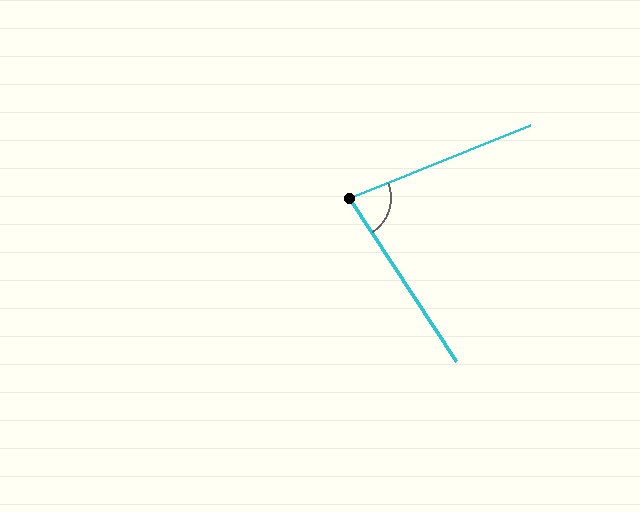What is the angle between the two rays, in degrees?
Approximately 79 degrees.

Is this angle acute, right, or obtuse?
It is acute.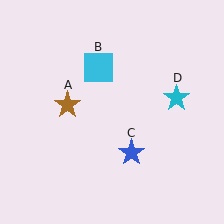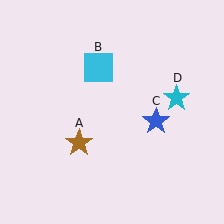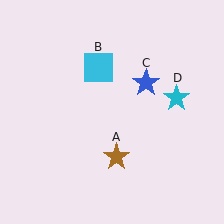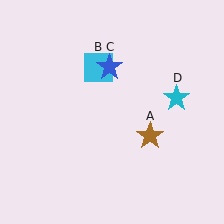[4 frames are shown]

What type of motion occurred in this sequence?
The brown star (object A), blue star (object C) rotated counterclockwise around the center of the scene.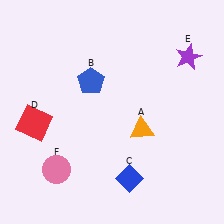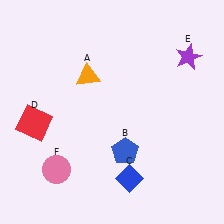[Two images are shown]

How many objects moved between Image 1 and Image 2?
2 objects moved between the two images.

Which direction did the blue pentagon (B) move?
The blue pentagon (B) moved down.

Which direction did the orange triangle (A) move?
The orange triangle (A) moved left.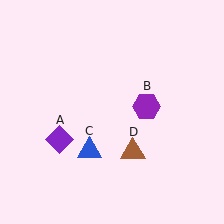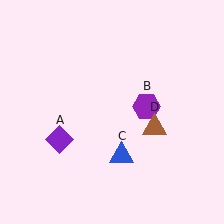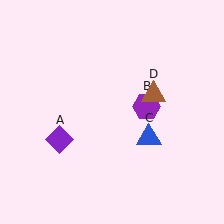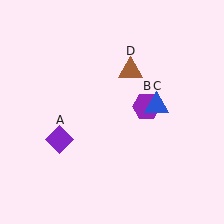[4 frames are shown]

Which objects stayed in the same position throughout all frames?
Purple diamond (object A) and purple hexagon (object B) remained stationary.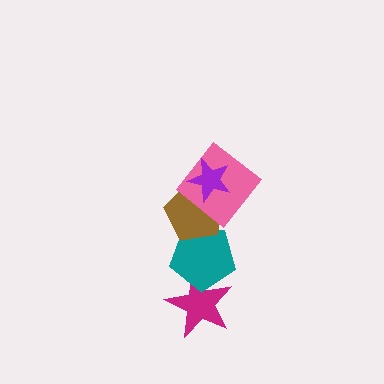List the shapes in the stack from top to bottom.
From top to bottom: the purple star, the pink diamond, the brown pentagon, the teal pentagon, the magenta star.